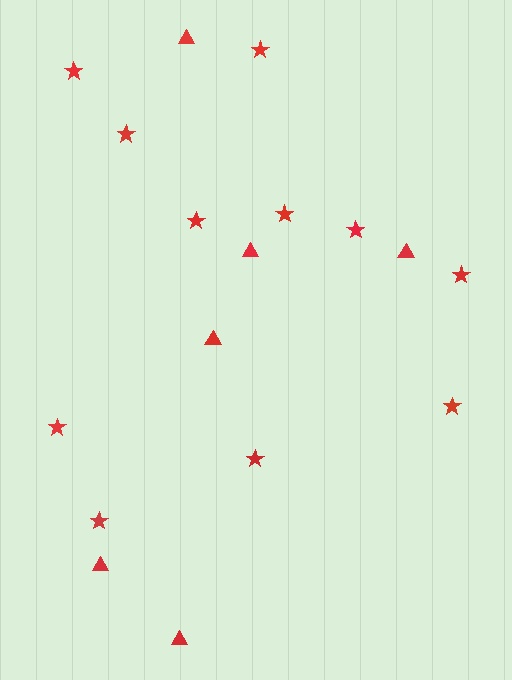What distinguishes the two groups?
There are 2 groups: one group of stars (11) and one group of triangles (6).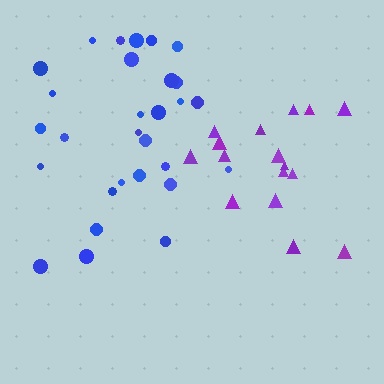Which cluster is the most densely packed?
Purple.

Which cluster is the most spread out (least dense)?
Blue.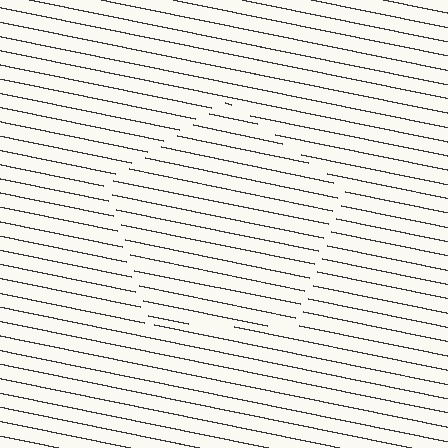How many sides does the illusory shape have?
5 sides — the line-ends trace a pentagon.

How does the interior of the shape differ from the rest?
The interior of the shape contains the same grating, shifted by half a period — the contour is defined by the phase discontinuity where line-ends from the inner and outer gratings abut.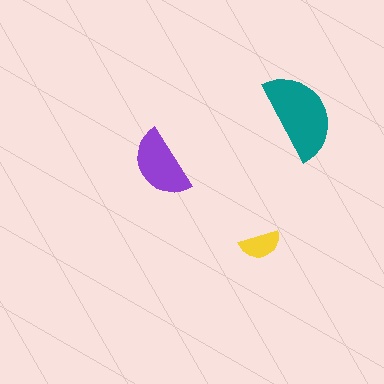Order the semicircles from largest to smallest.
the teal one, the purple one, the yellow one.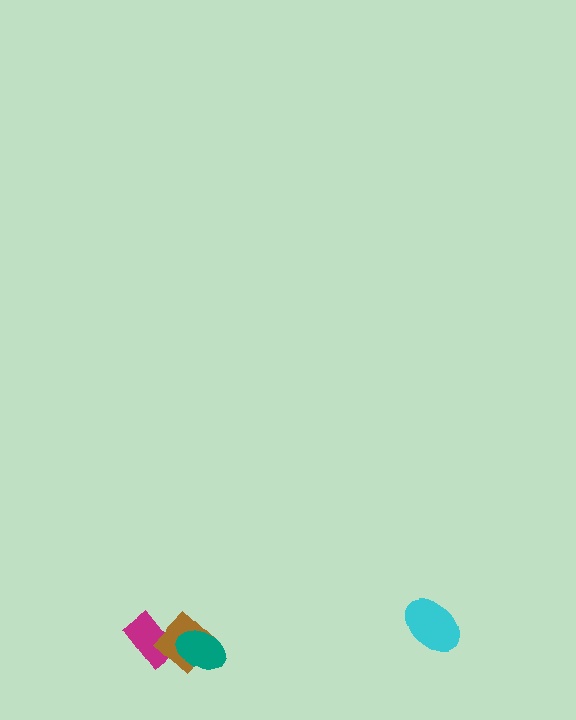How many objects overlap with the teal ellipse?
1 object overlaps with the teal ellipse.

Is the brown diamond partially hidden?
Yes, it is partially covered by another shape.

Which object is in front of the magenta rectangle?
The brown diamond is in front of the magenta rectangle.